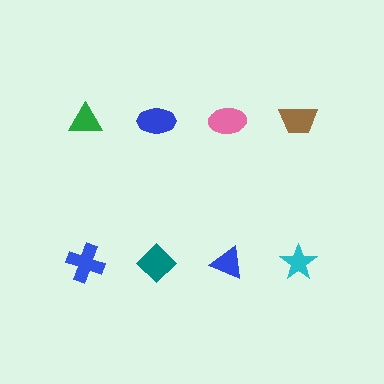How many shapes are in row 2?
4 shapes.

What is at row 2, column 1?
A blue cross.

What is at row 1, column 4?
A brown trapezoid.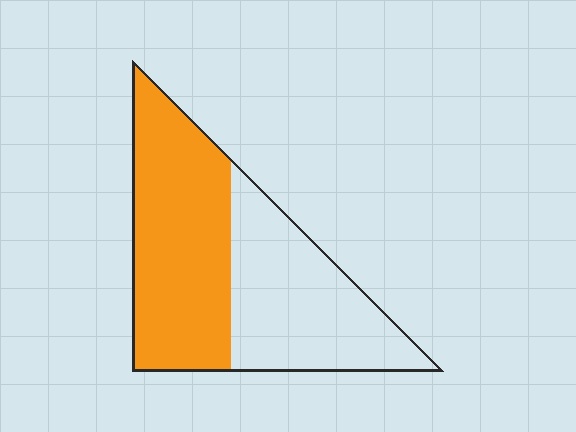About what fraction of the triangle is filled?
About one half (1/2).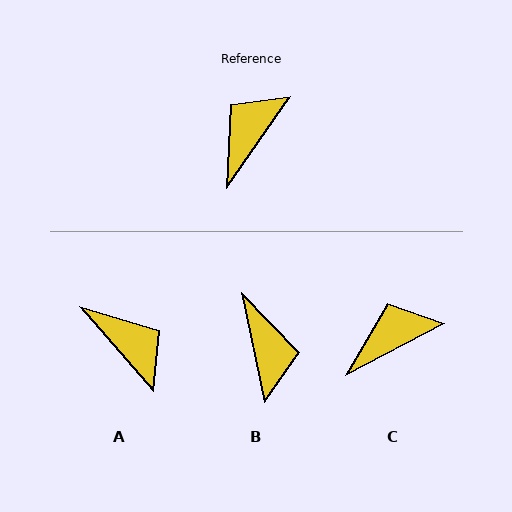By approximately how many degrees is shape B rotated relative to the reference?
Approximately 134 degrees clockwise.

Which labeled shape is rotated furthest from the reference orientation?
B, about 134 degrees away.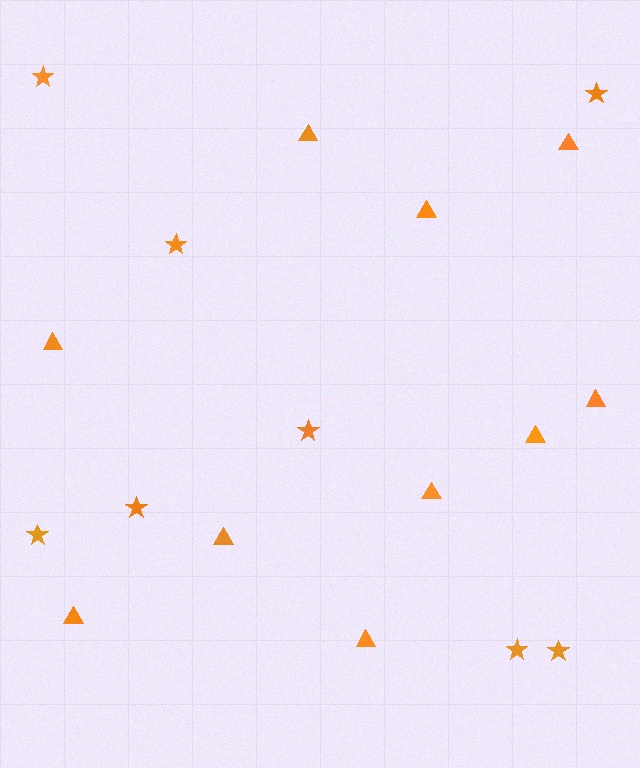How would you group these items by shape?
There are 2 groups: one group of triangles (10) and one group of stars (8).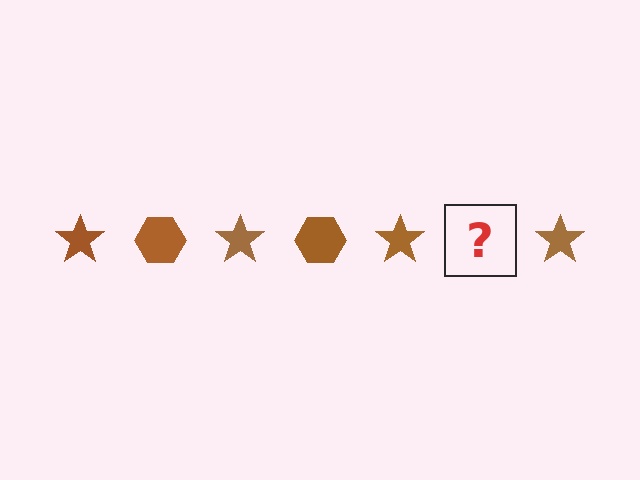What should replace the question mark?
The question mark should be replaced with a brown hexagon.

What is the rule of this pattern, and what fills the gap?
The rule is that the pattern cycles through star, hexagon shapes in brown. The gap should be filled with a brown hexagon.